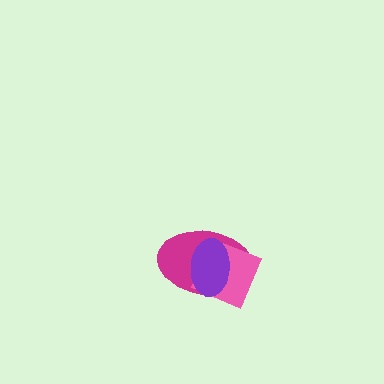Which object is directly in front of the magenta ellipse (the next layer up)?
The pink diamond is directly in front of the magenta ellipse.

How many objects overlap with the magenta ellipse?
2 objects overlap with the magenta ellipse.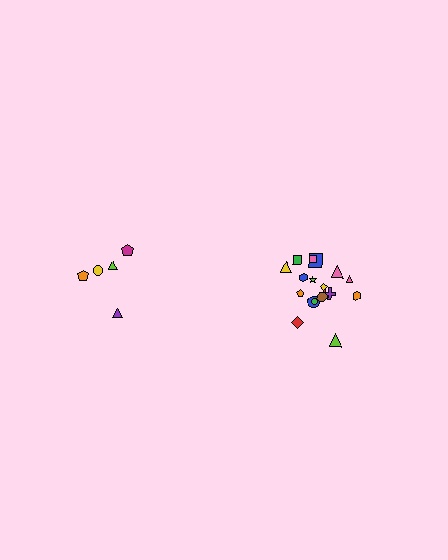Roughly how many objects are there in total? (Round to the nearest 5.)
Roughly 25 objects in total.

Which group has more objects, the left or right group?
The right group.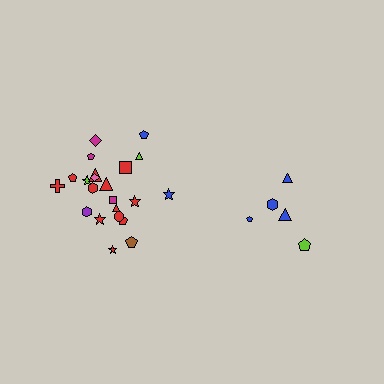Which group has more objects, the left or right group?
The left group.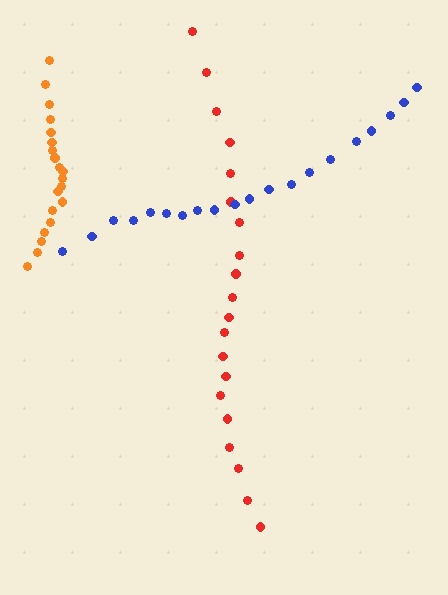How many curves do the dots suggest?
There are 3 distinct paths.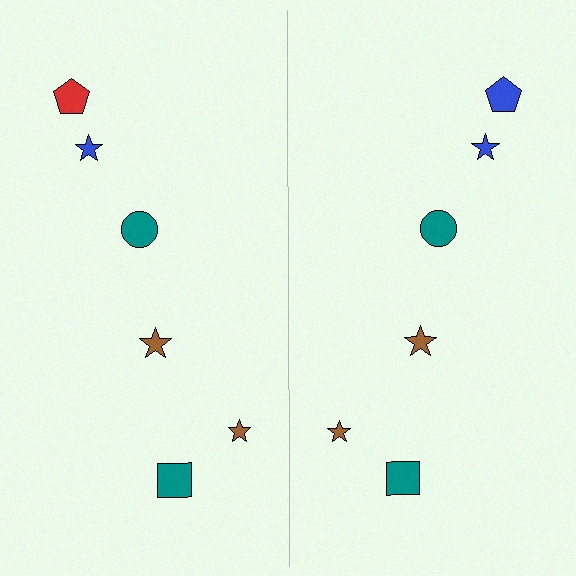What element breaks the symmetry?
The blue pentagon on the right side breaks the symmetry — its mirror counterpart is red.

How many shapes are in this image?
There are 12 shapes in this image.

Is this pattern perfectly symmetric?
No, the pattern is not perfectly symmetric. The blue pentagon on the right side breaks the symmetry — its mirror counterpart is red.